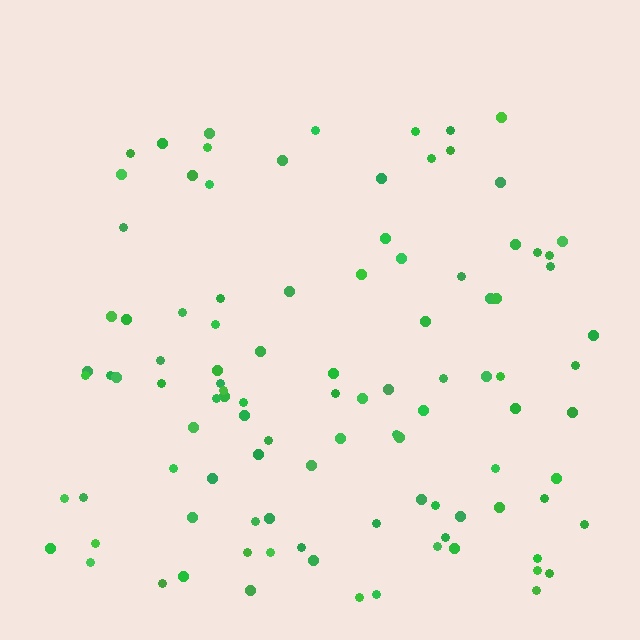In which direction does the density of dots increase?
From top to bottom, with the bottom side densest.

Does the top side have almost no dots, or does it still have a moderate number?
Still a moderate number, just noticeably fewer than the bottom.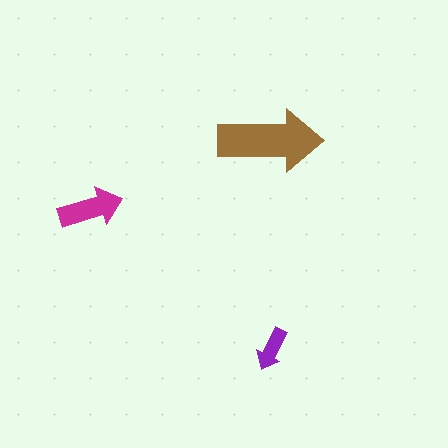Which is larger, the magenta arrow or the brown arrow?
The brown one.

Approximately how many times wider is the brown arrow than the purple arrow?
About 2.5 times wider.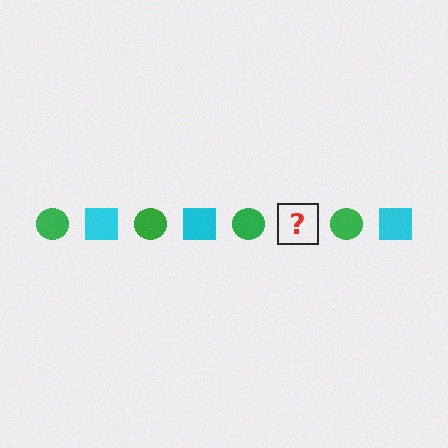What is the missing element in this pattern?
The missing element is a cyan square.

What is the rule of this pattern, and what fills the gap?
The rule is that the pattern alternates between green circle and cyan square. The gap should be filled with a cyan square.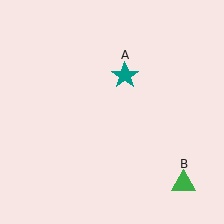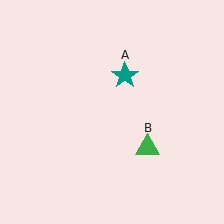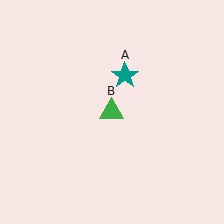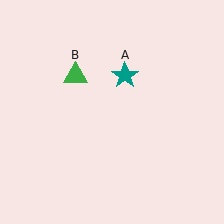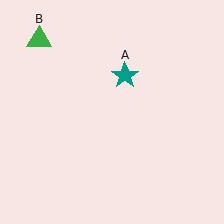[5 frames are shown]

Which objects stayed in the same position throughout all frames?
Teal star (object A) remained stationary.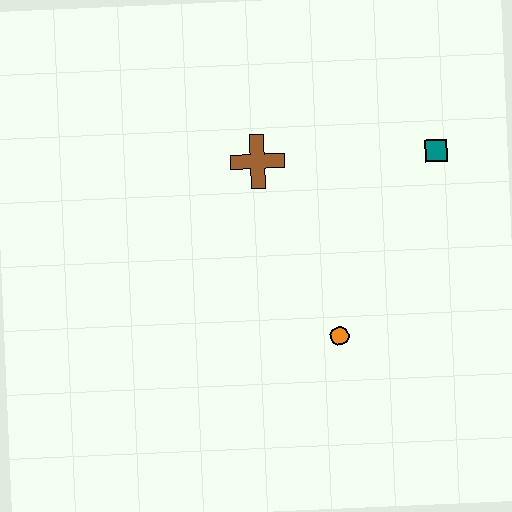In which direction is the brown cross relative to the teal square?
The brown cross is to the left of the teal square.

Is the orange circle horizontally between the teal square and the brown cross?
Yes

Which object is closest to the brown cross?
The teal square is closest to the brown cross.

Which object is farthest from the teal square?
The orange circle is farthest from the teal square.